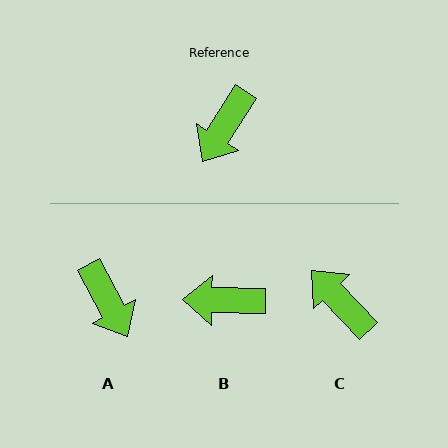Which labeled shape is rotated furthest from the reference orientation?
C, about 104 degrees away.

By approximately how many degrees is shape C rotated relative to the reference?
Approximately 104 degrees clockwise.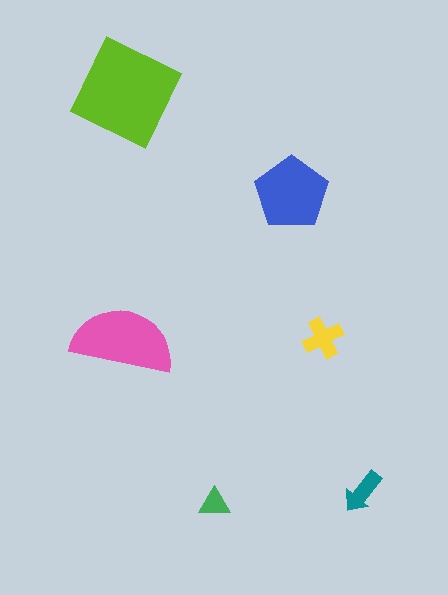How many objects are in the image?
There are 6 objects in the image.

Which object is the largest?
The lime diamond.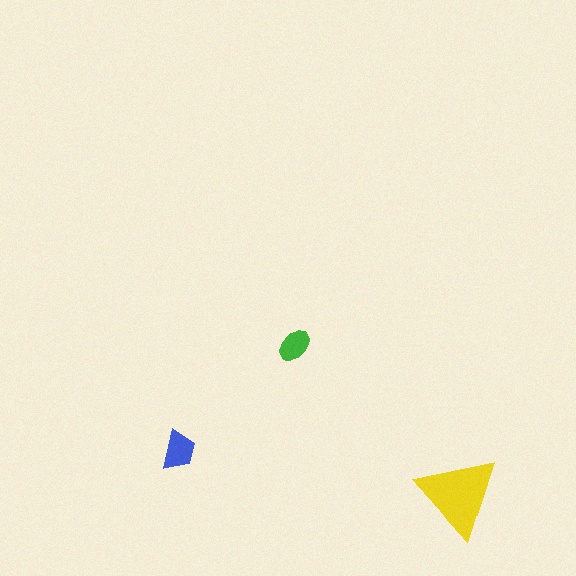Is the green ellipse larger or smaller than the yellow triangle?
Smaller.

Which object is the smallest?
The green ellipse.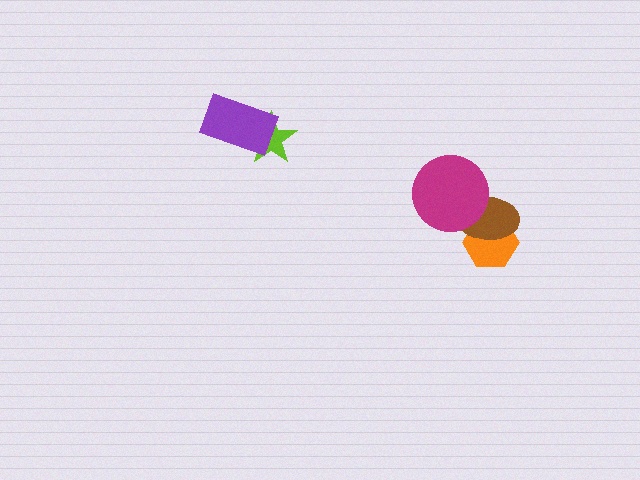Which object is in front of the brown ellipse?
The magenta circle is in front of the brown ellipse.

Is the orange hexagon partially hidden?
Yes, it is partially covered by another shape.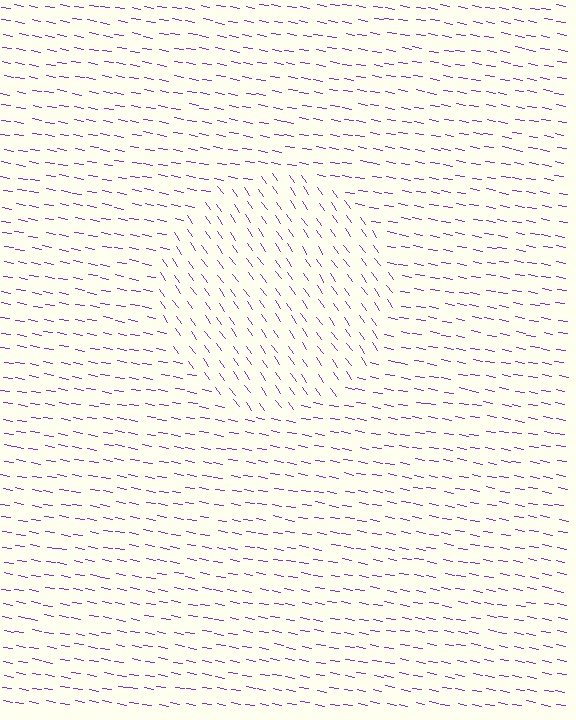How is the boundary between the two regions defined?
The boundary is defined purely by a change in line orientation (approximately 45 degrees difference). All lines are the same color and thickness.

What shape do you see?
I see a circle.